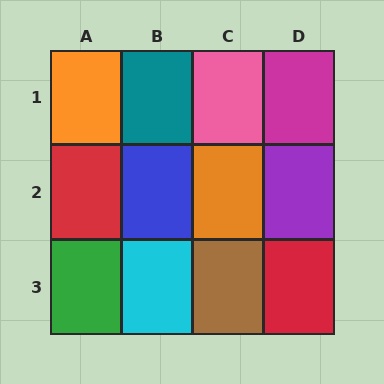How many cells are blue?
1 cell is blue.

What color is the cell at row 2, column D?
Purple.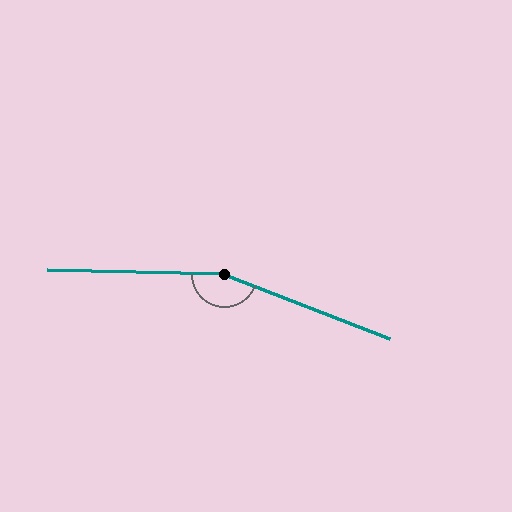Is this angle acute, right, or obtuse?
It is obtuse.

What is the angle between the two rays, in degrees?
Approximately 160 degrees.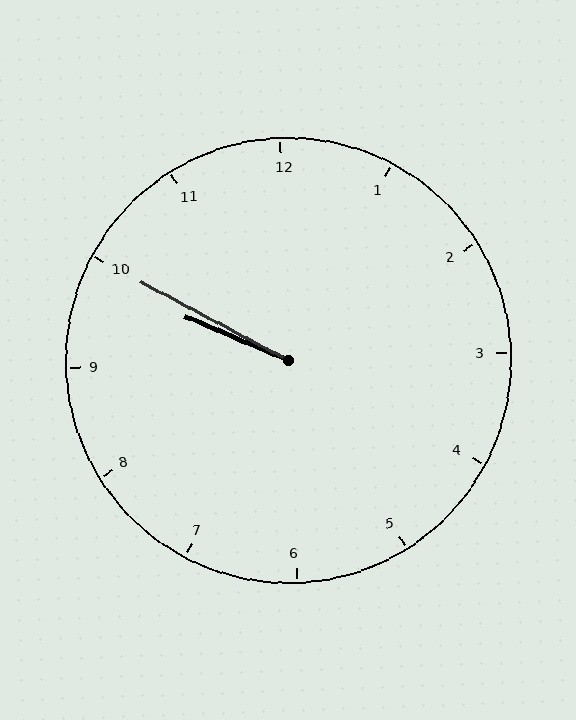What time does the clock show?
9:50.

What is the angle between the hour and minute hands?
Approximately 5 degrees.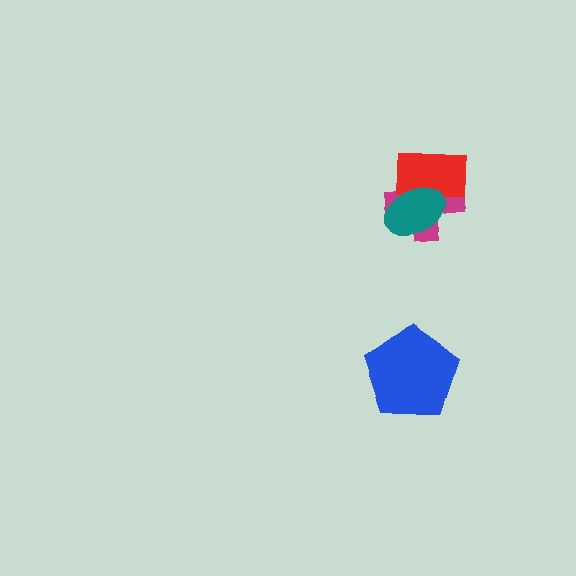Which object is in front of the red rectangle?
The teal ellipse is in front of the red rectangle.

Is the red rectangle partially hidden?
Yes, it is partially covered by another shape.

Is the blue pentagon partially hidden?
No, no other shape covers it.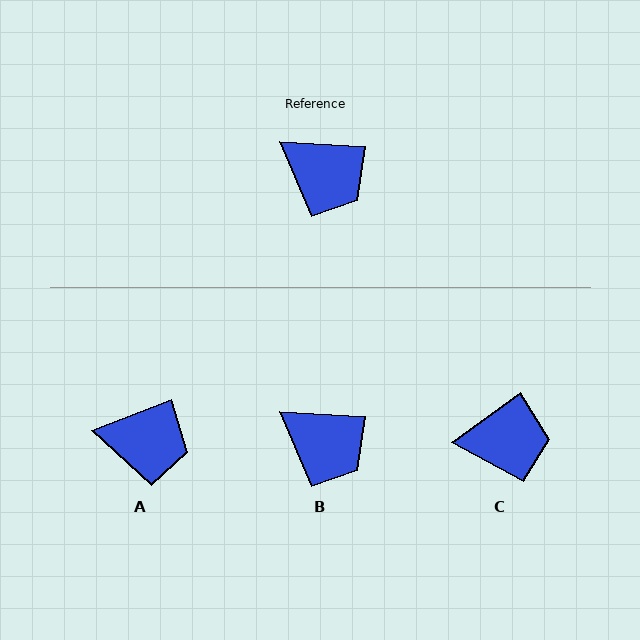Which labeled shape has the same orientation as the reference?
B.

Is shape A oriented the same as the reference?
No, it is off by about 24 degrees.